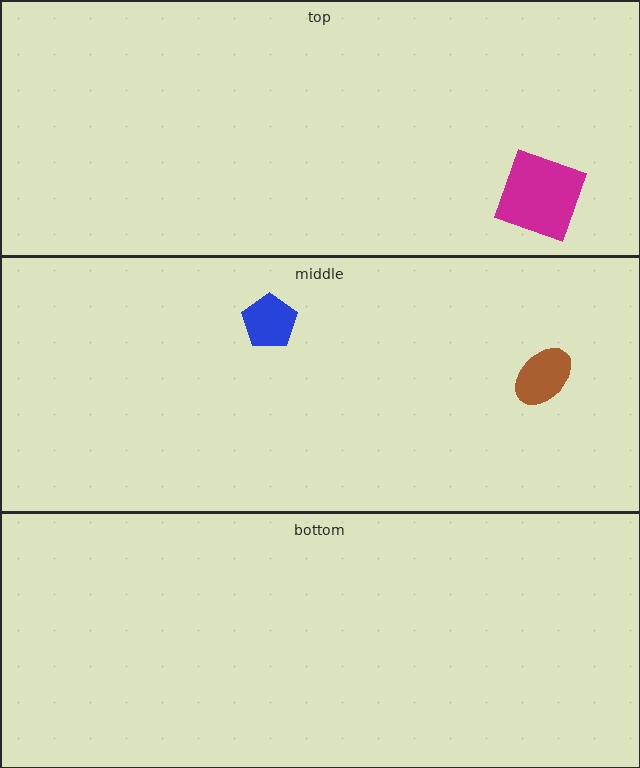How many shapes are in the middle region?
2.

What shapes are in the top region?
The magenta square.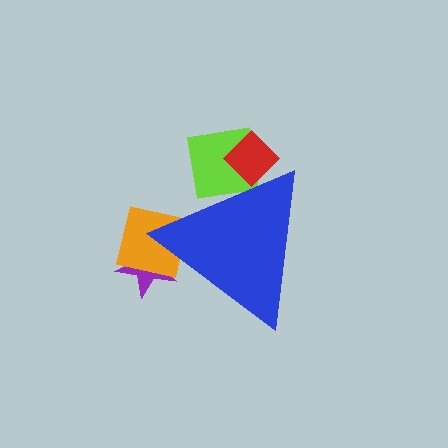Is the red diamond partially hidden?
Yes, the red diamond is partially hidden behind the blue triangle.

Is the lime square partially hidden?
Yes, the lime square is partially hidden behind the blue triangle.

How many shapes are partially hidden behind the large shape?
4 shapes are partially hidden.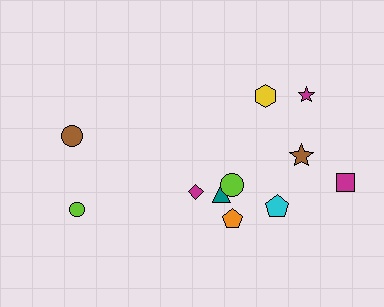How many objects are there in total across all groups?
There are 11 objects.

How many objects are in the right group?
There are 8 objects.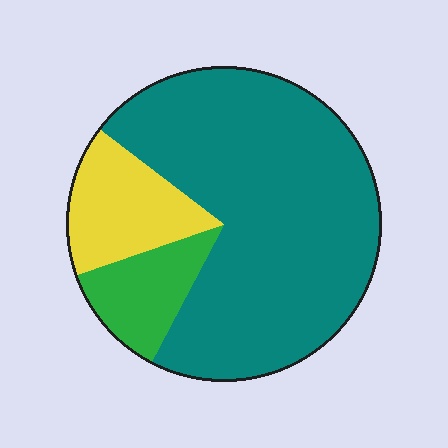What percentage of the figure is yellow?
Yellow covers 16% of the figure.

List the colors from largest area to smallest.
From largest to smallest: teal, yellow, green.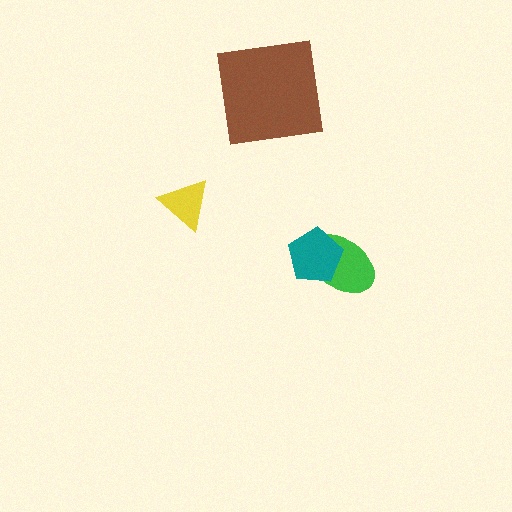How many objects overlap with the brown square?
0 objects overlap with the brown square.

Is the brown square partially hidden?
No, no other shape covers it.